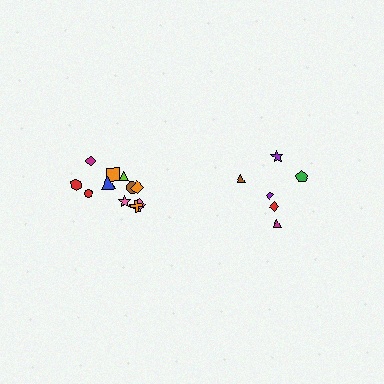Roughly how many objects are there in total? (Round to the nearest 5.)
Roughly 20 objects in total.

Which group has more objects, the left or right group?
The left group.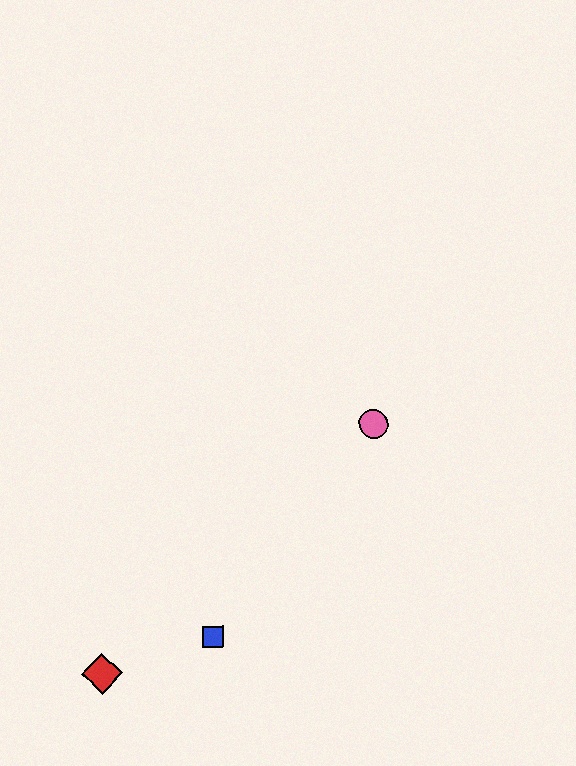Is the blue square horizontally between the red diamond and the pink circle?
Yes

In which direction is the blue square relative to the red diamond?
The blue square is to the right of the red diamond.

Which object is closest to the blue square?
The red diamond is closest to the blue square.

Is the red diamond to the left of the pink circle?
Yes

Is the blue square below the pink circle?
Yes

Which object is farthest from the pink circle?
The red diamond is farthest from the pink circle.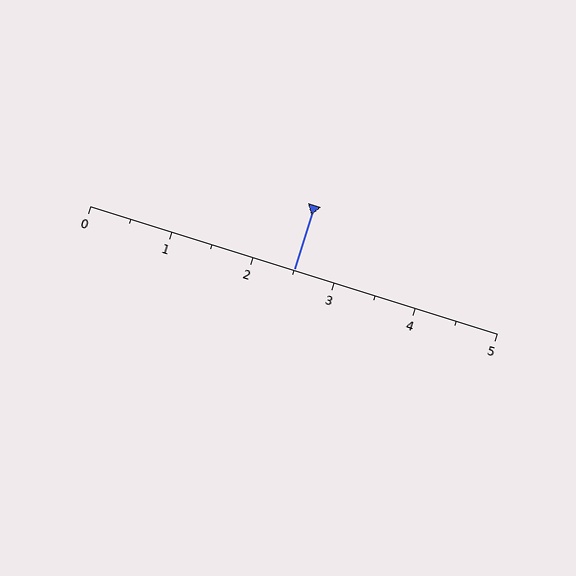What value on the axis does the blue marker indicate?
The marker indicates approximately 2.5.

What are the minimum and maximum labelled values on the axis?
The axis runs from 0 to 5.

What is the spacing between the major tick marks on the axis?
The major ticks are spaced 1 apart.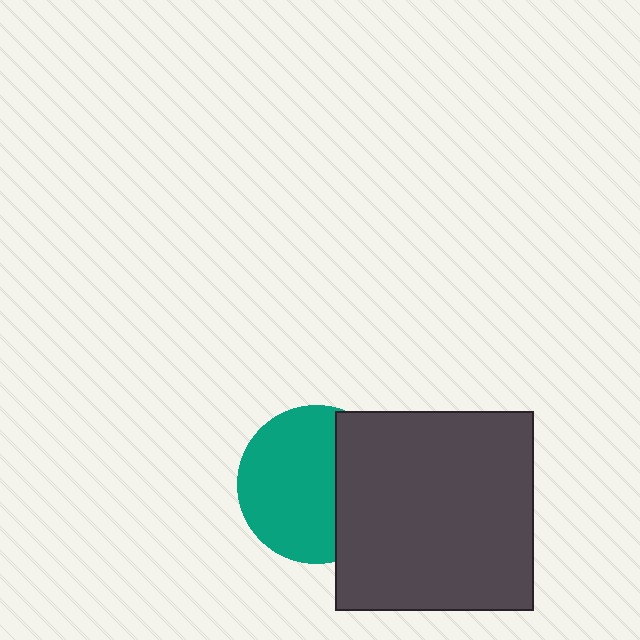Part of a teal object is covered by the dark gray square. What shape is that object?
It is a circle.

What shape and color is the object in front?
The object in front is a dark gray square.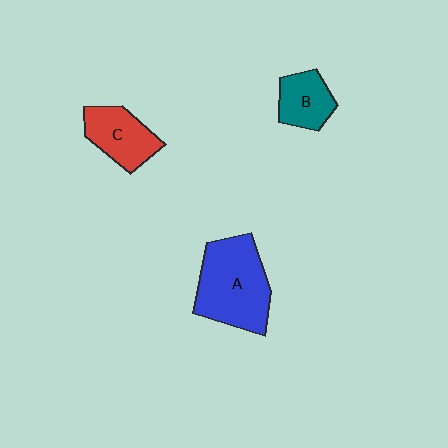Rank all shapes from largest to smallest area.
From largest to smallest: A (blue), C (red), B (teal).